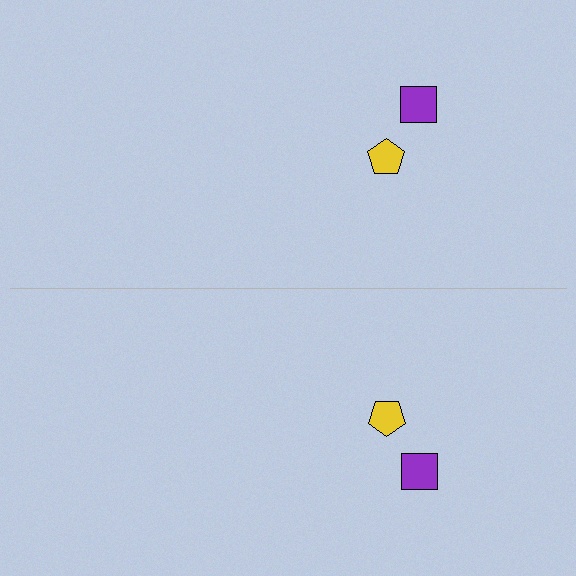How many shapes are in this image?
There are 4 shapes in this image.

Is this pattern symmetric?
Yes, this pattern has bilateral (reflection) symmetry.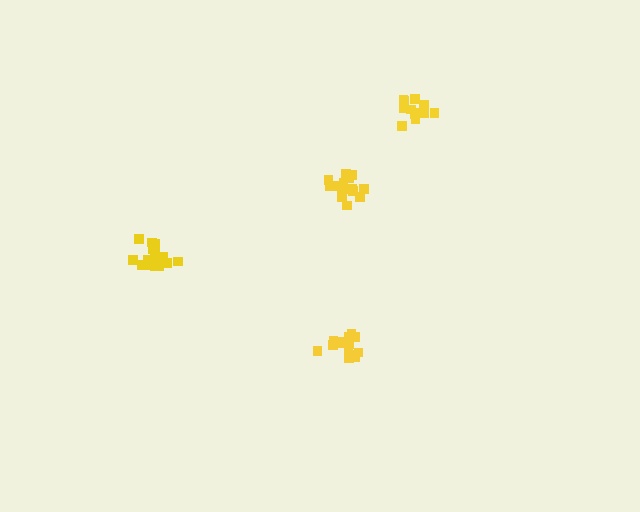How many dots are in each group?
Group 1: 14 dots, Group 2: 17 dots, Group 3: 13 dots, Group 4: 18 dots (62 total).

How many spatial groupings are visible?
There are 4 spatial groupings.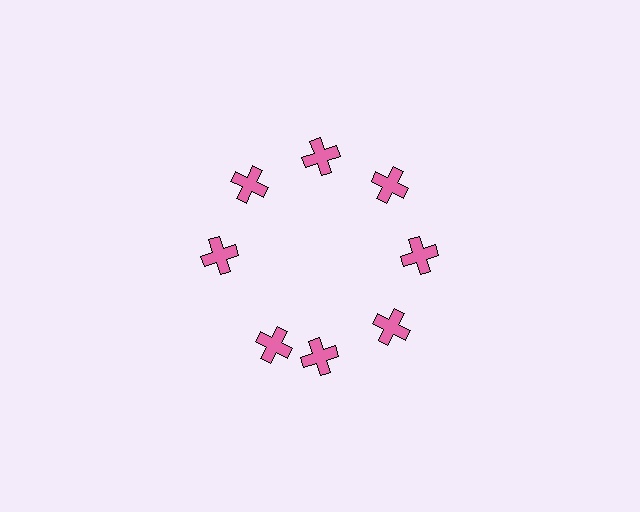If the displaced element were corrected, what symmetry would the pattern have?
It would have 8-fold rotational symmetry — the pattern would map onto itself every 45 degrees.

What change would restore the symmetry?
The symmetry would be restored by rotating it back into even spacing with its neighbors so that all 8 crosses sit at equal angles and equal distance from the center.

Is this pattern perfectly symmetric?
No. The 8 pink crosses are arranged in a ring, but one element near the 8 o'clock position is rotated out of alignment along the ring, breaking the 8-fold rotational symmetry.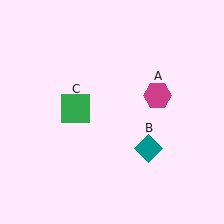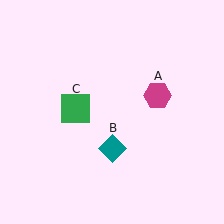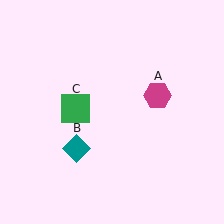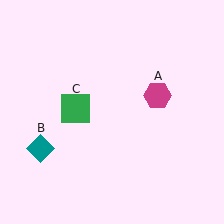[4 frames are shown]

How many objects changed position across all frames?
1 object changed position: teal diamond (object B).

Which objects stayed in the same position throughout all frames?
Magenta hexagon (object A) and green square (object C) remained stationary.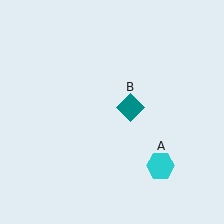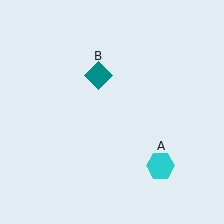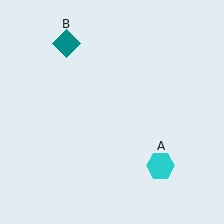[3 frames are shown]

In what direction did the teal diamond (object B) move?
The teal diamond (object B) moved up and to the left.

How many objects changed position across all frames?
1 object changed position: teal diamond (object B).